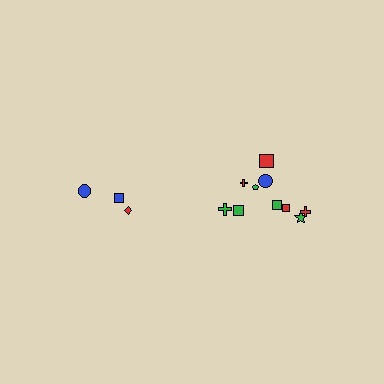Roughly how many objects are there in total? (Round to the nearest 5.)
Roughly 15 objects in total.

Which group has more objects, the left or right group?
The right group.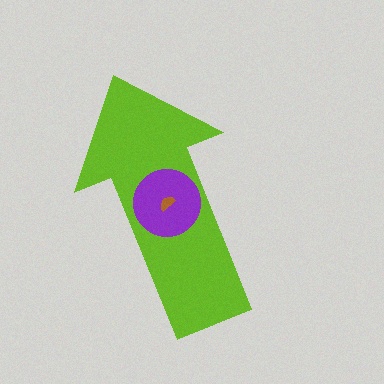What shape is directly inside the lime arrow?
The purple circle.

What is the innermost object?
The brown semicircle.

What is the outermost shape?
The lime arrow.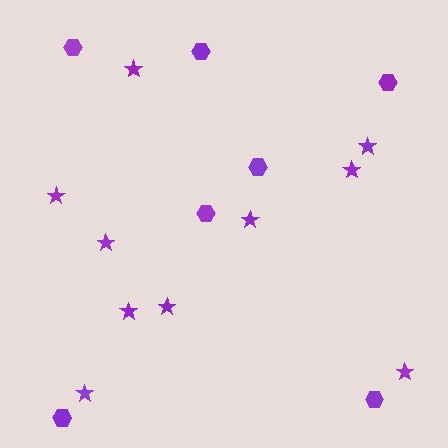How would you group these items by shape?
There are 2 groups: one group of hexagons (7) and one group of stars (10).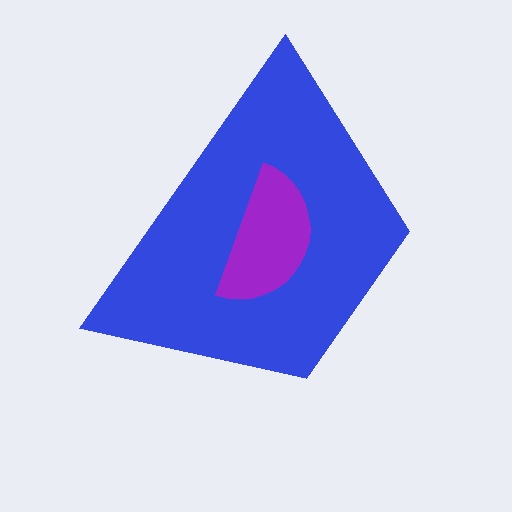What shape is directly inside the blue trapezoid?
The purple semicircle.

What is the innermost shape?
The purple semicircle.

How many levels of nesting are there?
2.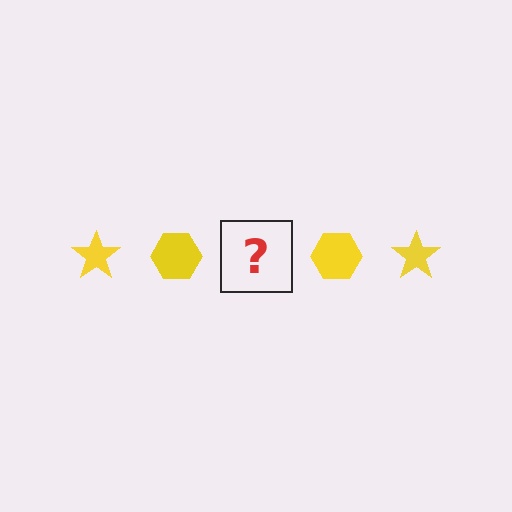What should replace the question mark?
The question mark should be replaced with a yellow star.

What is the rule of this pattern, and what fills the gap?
The rule is that the pattern cycles through star, hexagon shapes in yellow. The gap should be filled with a yellow star.